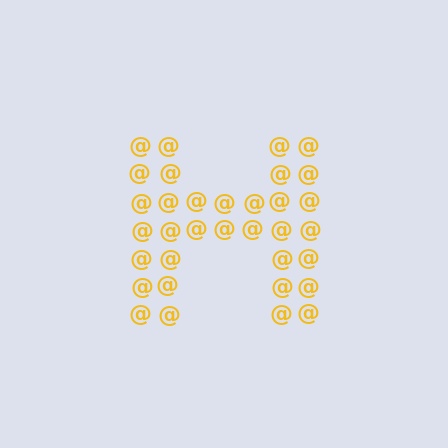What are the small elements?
The small elements are at signs.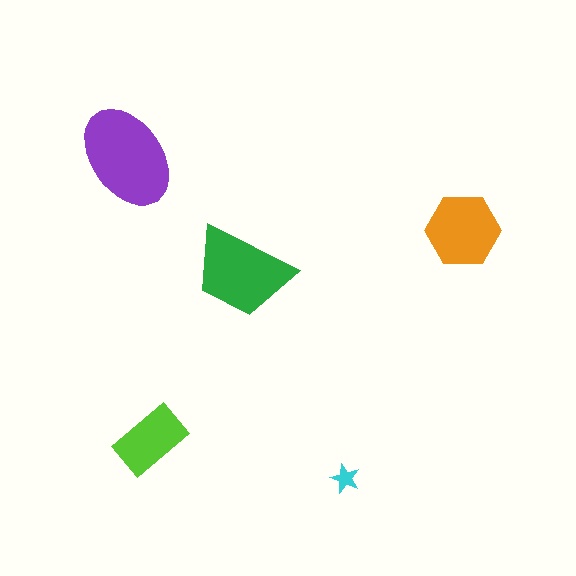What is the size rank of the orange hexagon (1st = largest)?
3rd.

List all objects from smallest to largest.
The cyan star, the lime rectangle, the orange hexagon, the green trapezoid, the purple ellipse.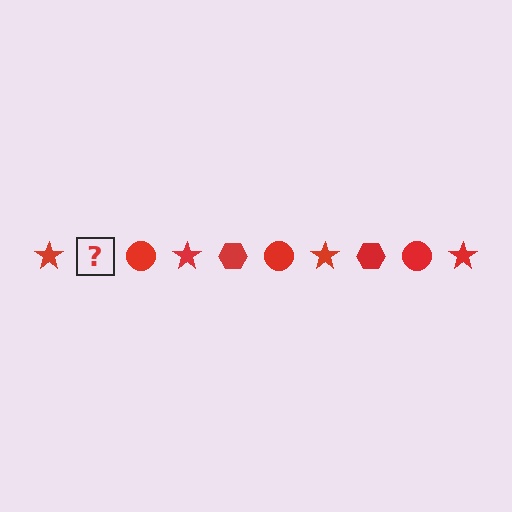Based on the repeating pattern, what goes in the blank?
The blank should be a red hexagon.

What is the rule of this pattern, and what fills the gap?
The rule is that the pattern cycles through star, hexagon, circle shapes in red. The gap should be filled with a red hexagon.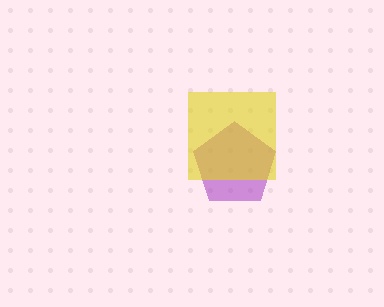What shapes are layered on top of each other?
The layered shapes are: a purple pentagon, a yellow square.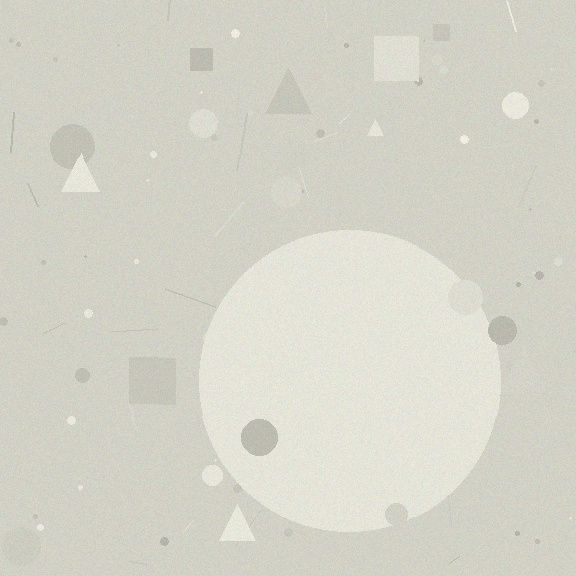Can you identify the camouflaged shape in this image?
The camouflaged shape is a circle.